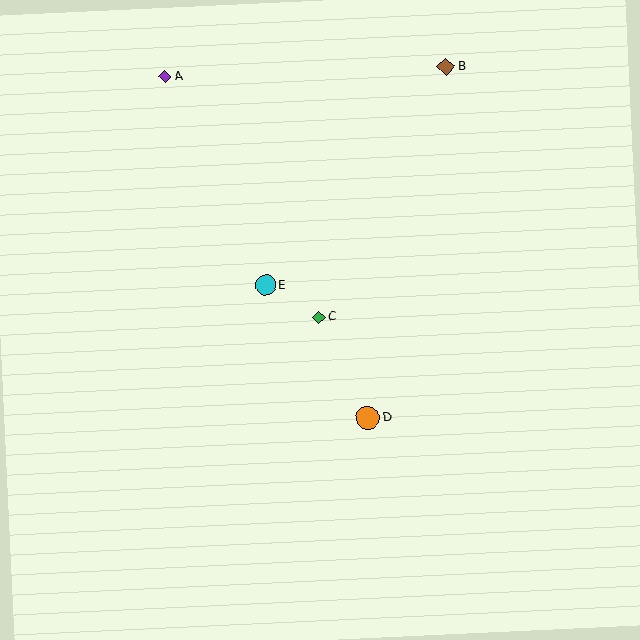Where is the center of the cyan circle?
The center of the cyan circle is at (266, 285).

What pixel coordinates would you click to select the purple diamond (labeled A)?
Click at (165, 77) to select the purple diamond A.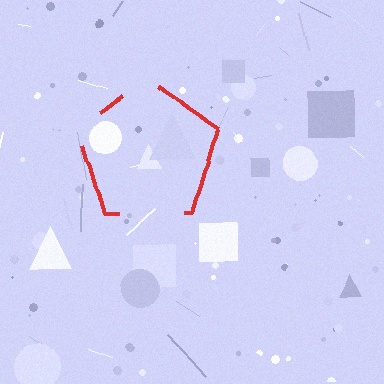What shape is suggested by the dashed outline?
The dashed outline suggests a pentagon.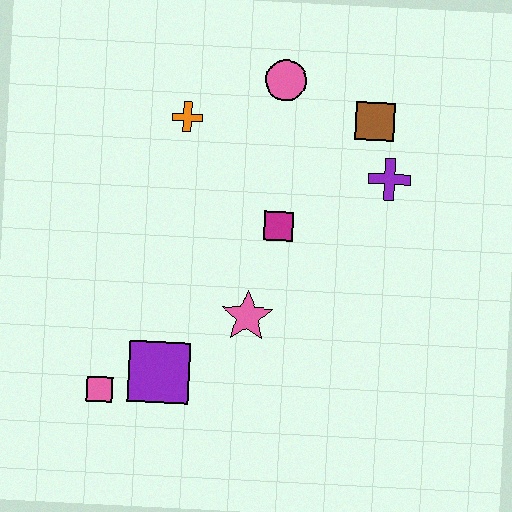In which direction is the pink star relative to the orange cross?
The pink star is below the orange cross.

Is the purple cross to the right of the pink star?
Yes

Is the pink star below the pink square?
No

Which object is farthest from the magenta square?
The pink square is farthest from the magenta square.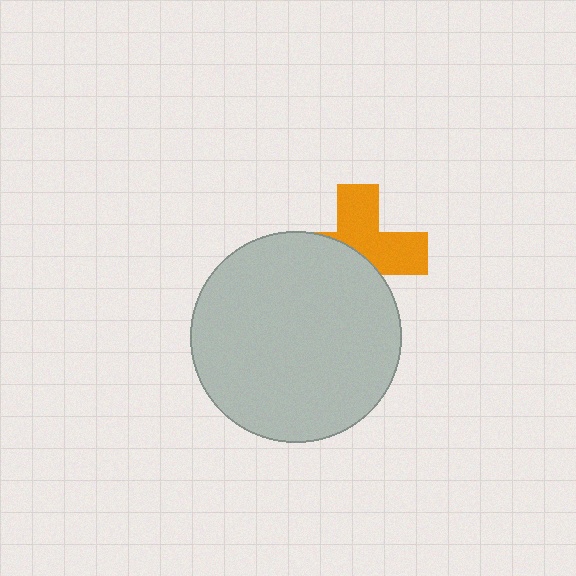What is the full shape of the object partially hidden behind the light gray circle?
The partially hidden object is an orange cross.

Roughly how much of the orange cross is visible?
About half of it is visible (roughly 50%).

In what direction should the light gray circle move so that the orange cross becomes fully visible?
The light gray circle should move down. That is the shortest direction to clear the overlap and leave the orange cross fully visible.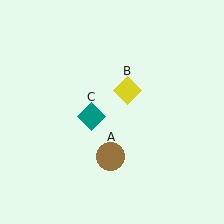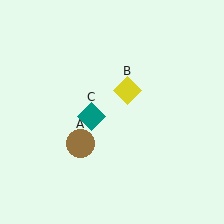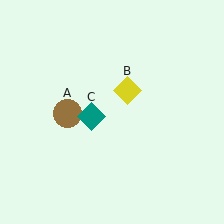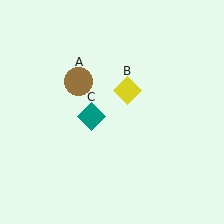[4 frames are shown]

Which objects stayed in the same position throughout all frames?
Yellow diamond (object B) and teal diamond (object C) remained stationary.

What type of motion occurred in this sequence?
The brown circle (object A) rotated clockwise around the center of the scene.